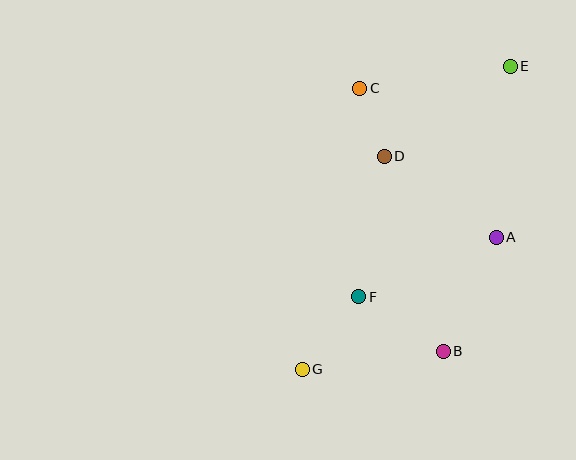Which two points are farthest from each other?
Points E and G are farthest from each other.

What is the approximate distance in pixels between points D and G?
The distance between D and G is approximately 228 pixels.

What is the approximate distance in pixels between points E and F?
The distance between E and F is approximately 276 pixels.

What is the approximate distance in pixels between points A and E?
The distance between A and E is approximately 172 pixels.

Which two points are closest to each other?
Points C and D are closest to each other.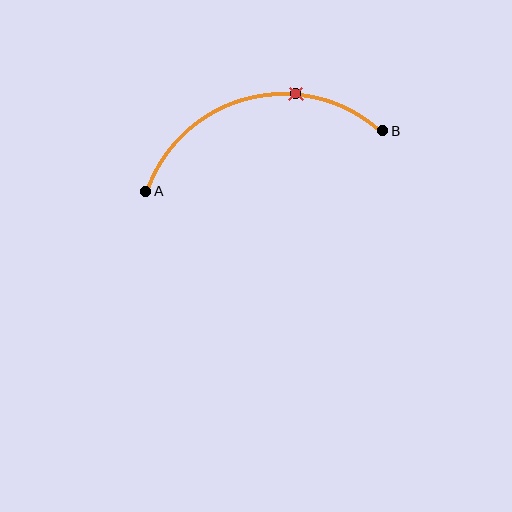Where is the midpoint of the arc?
The arc midpoint is the point on the curve farthest from the straight line joining A and B. It sits above that line.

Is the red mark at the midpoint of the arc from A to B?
No. The red mark lies on the arc but is closer to endpoint B. The arc midpoint would be at the point on the curve equidistant along the arc from both A and B.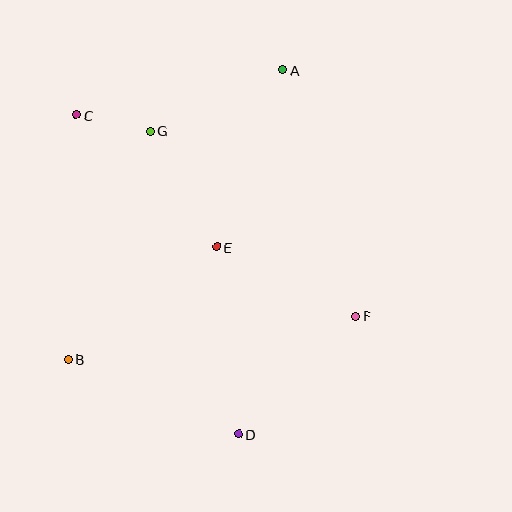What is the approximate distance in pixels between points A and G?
The distance between A and G is approximately 146 pixels.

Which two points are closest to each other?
Points C and G are closest to each other.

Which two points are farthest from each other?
Points A and D are farthest from each other.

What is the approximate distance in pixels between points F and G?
The distance between F and G is approximately 277 pixels.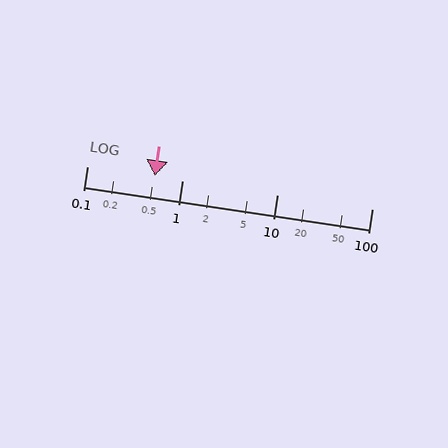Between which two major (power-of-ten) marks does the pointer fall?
The pointer is between 0.1 and 1.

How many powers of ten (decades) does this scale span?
The scale spans 3 decades, from 0.1 to 100.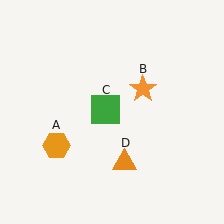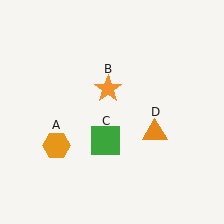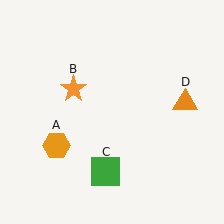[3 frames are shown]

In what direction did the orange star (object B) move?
The orange star (object B) moved left.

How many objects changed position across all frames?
3 objects changed position: orange star (object B), green square (object C), orange triangle (object D).